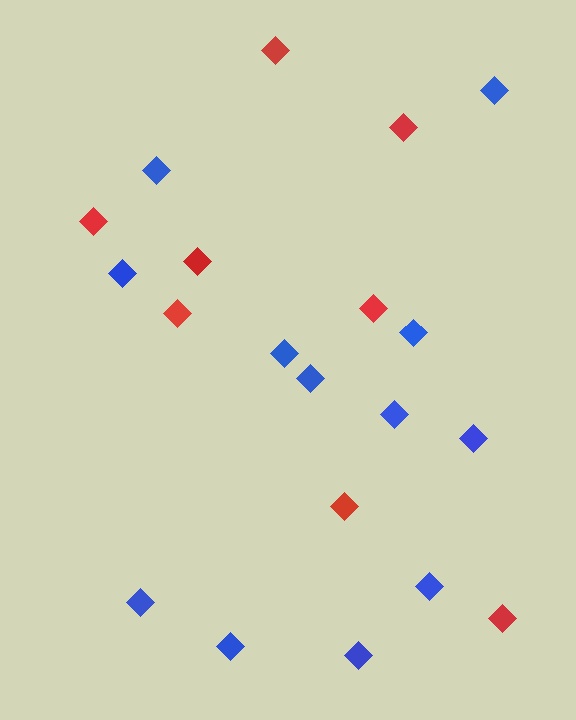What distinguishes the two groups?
There are 2 groups: one group of red diamonds (8) and one group of blue diamonds (12).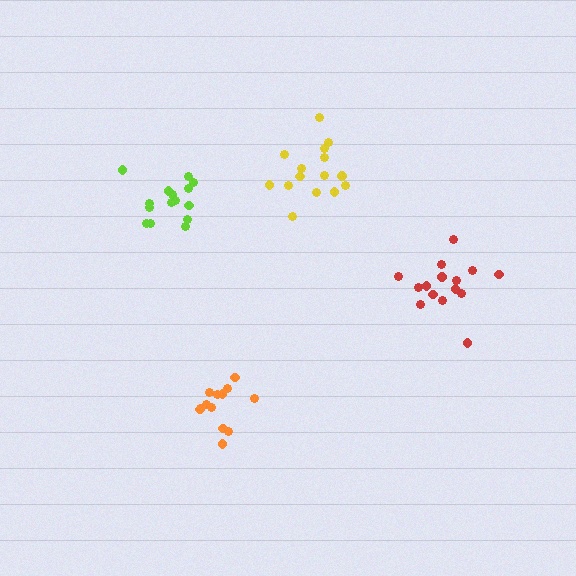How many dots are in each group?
Group 1: 15 dots, Group 2: 13 dots, Group 3: 15 dots, Group 4: 15 dots (58 total).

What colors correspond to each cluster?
The clusters are colored: red, orange, yellow, lime.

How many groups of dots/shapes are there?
There are 4 groups.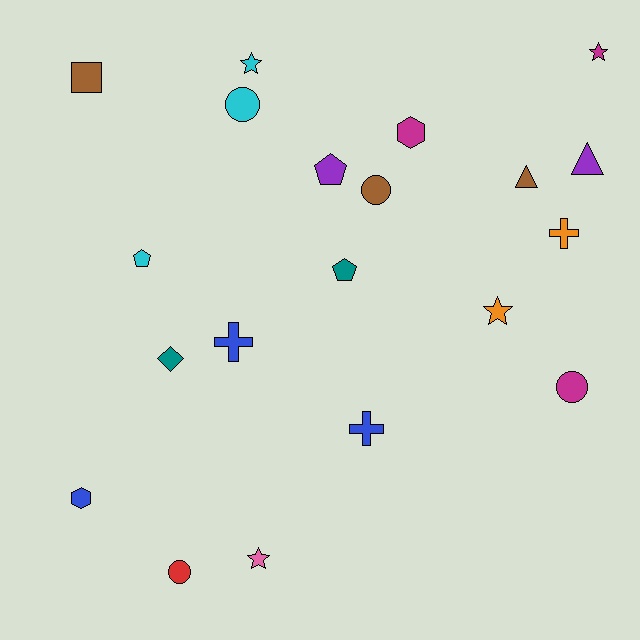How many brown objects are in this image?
There are 3 brown objects.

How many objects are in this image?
There are 20 objects.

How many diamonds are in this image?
There is 1 diamond.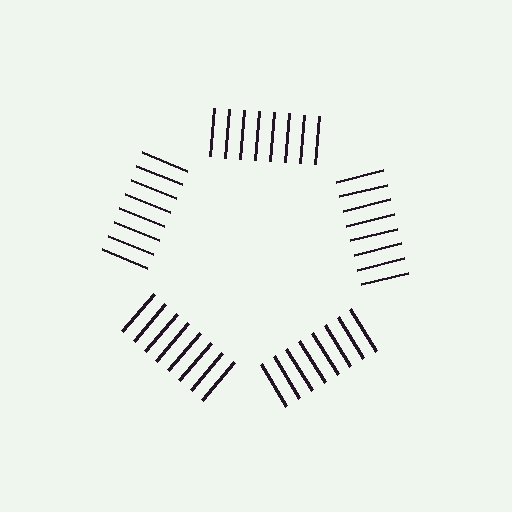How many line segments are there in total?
40 — 8 along each of the 5 edges.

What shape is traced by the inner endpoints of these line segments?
An illusory pentagon — the line segments terminate on its edges but no continuous stroke is drawn.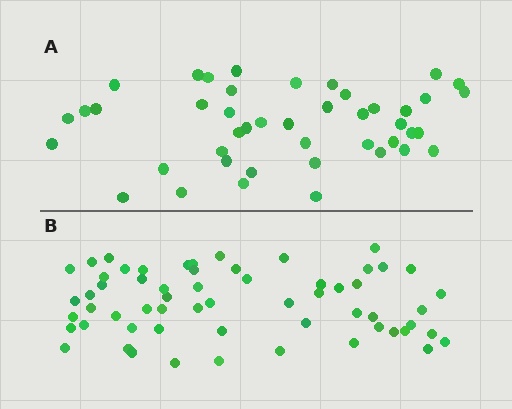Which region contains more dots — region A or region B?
Region B (the bottom region) has more dots.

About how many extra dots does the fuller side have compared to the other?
Region B has approximately 15 more dots than region A.